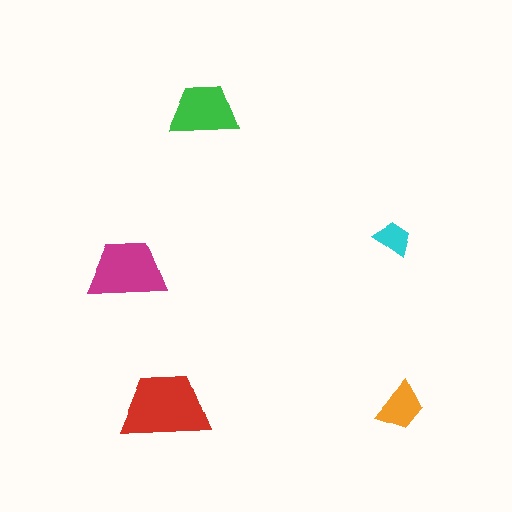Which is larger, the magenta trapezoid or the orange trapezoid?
The magenta one.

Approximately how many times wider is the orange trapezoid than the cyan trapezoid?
About 1.5 times wider.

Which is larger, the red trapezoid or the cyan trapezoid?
The red one.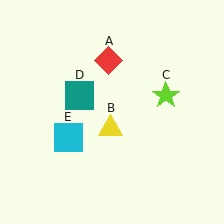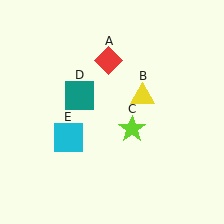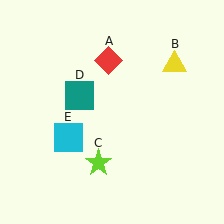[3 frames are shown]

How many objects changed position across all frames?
2 objects changed position: yellow triangle (object B), lime star (object C).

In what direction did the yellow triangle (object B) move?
The yellow triangle (object B) moved up and to the right.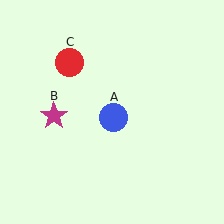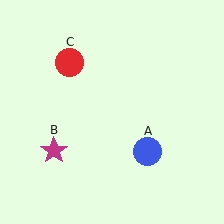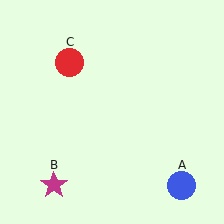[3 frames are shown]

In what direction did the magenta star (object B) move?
The magenta star (object B) moved down.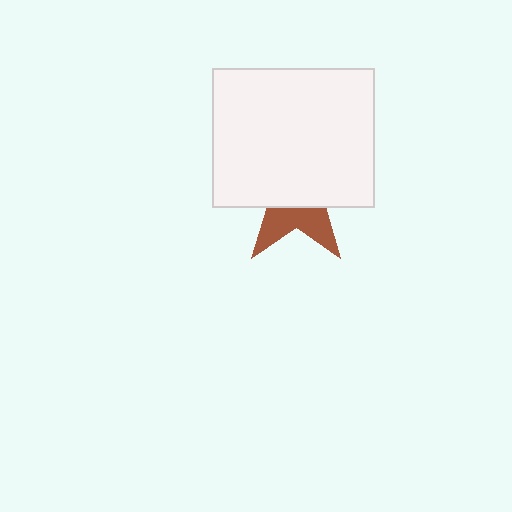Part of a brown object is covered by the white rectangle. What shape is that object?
It is a star.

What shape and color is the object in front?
The object in front is a white rectangle.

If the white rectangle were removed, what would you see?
You would see the complete brown star.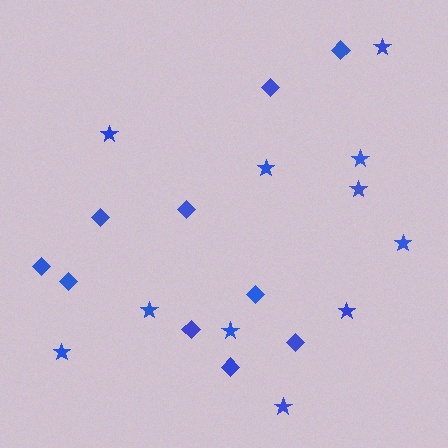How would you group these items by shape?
There are 2 groups: one group of stars (11) and one group of diamonds (10).